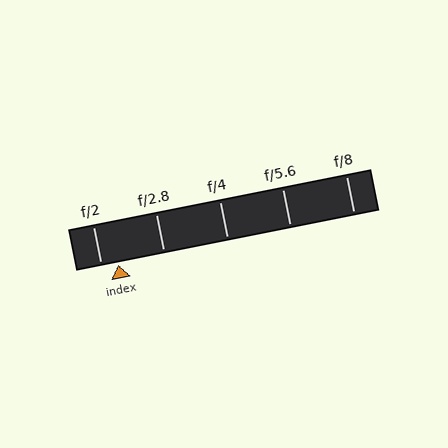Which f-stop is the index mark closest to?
The index mark is closest to f/2.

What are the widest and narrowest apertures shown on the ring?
The widest aperture shown is f/2 and the narrowest is f/8.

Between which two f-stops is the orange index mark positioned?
The index mark is between f/2 and f/2.8.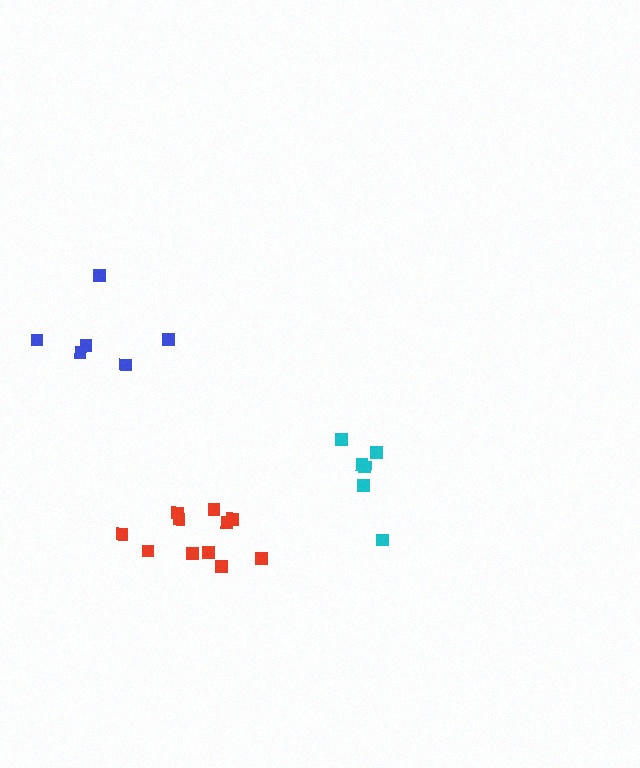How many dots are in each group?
Group 1: 6 dots, Group 2: 11 dots, Group 3: 6 dots (23 total).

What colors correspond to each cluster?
The clusters are colored: cyan, red, blue.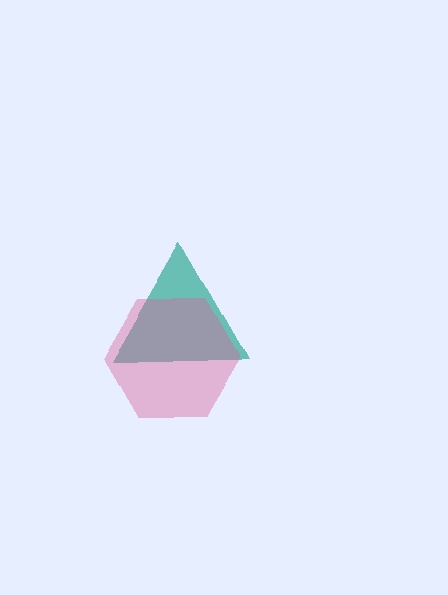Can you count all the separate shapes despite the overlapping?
Yes, there are 2 separate shapes.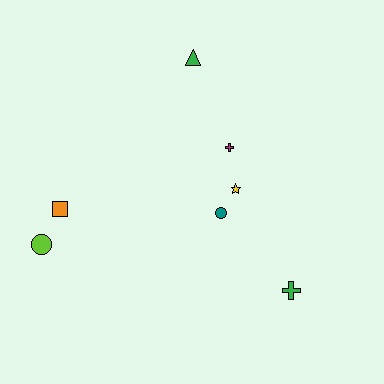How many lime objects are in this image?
There is 1 lime object.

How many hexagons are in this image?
There are no hexagons.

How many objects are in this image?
There are 7 objects.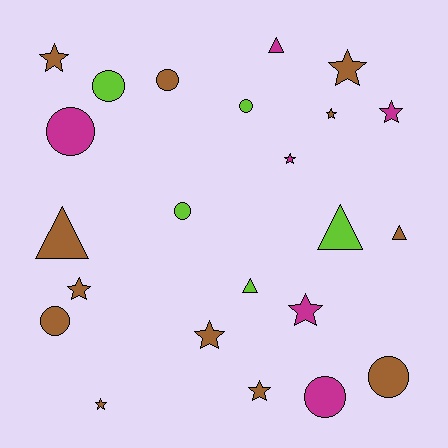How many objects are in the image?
There are 23 objects.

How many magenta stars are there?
There are 3 magenta stars.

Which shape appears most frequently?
Star, with 10 objects.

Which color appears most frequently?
Brown, with 12 objects.